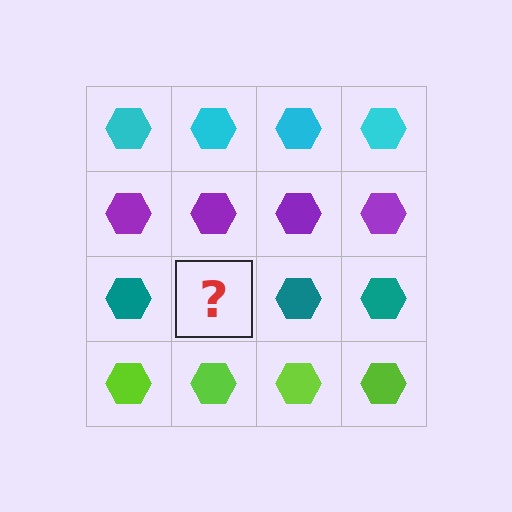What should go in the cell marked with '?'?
The missing cell should contain a teal hexagon.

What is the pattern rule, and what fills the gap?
The rule is that each row has a consistent color. The gap should be filled with a teal hexagon.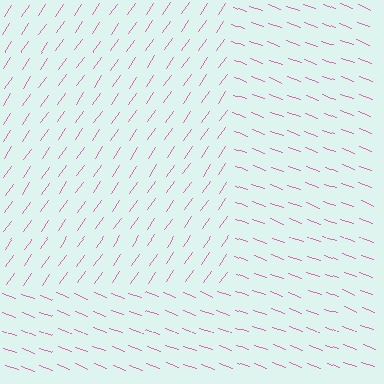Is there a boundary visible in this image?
Yes, there is a texture boundary formed by a change in line orientation.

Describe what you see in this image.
The image is filled with small pink line segments. A rectangle region in the image has lines oriented differently from the surrounding lines, creating a visible texture boundary.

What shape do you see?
I see a rectangle.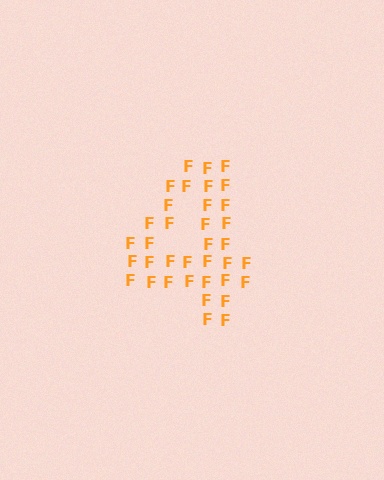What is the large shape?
The large shape is the digit 4.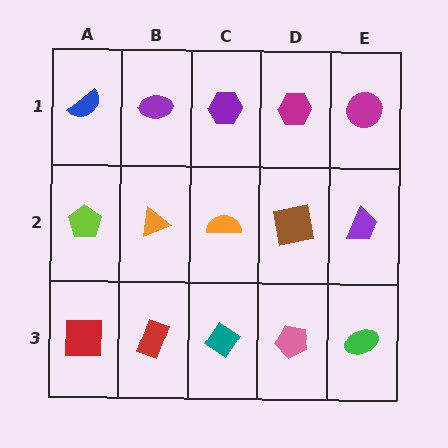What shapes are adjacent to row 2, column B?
A purple ellipse (row 1, column B), a red rectangle (row 3, column B), a lime pentagon (row 2, column A), an orange semicircle (row 2, column C).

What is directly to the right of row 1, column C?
A magenta hexagon.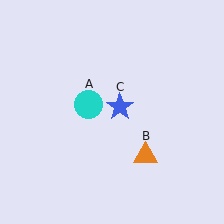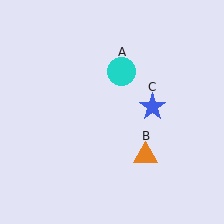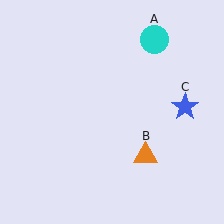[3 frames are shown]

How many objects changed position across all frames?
2 objects changed position: cyan circle (object A), blue star (object C).